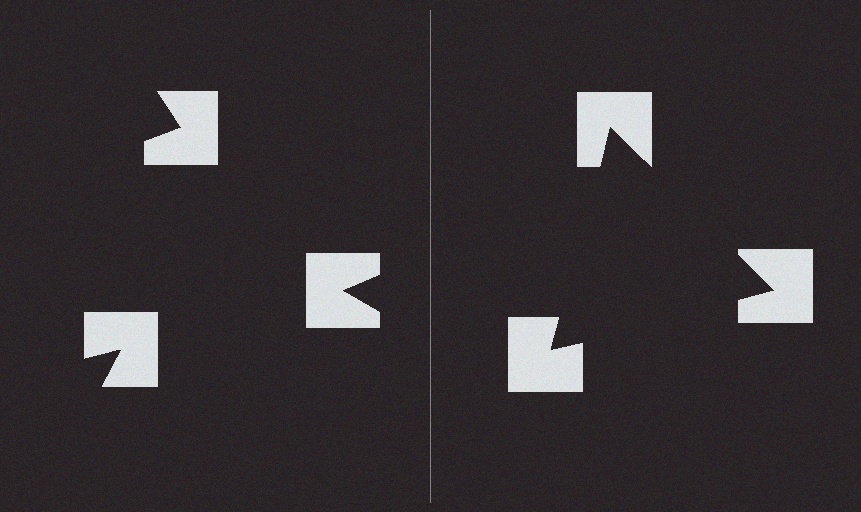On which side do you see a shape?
An illusory triangle appears on the right side. On the left side the wedge cuts are rotated, so no coherent shape forms.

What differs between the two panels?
The notched squares are positioned identically on both sides; only the wedge orientations differ. On the right they align to a triangle; on the left they are misaligned.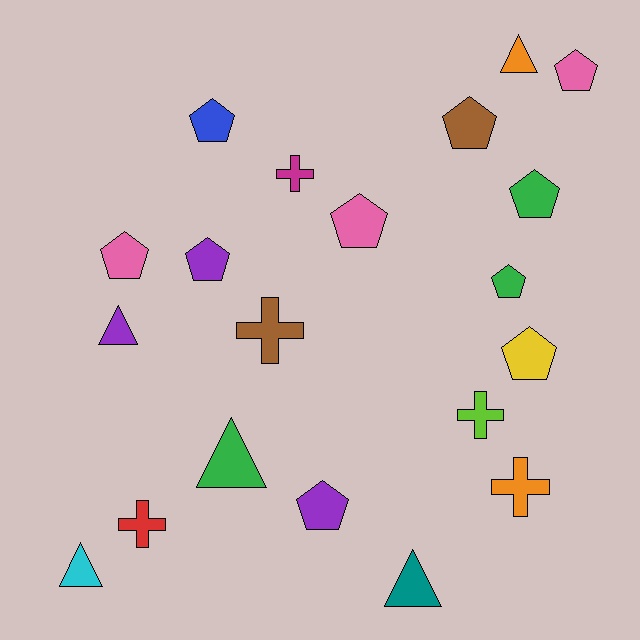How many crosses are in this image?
There are 5 crosses.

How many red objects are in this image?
There is 1 red object.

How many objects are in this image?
There are 20 objects.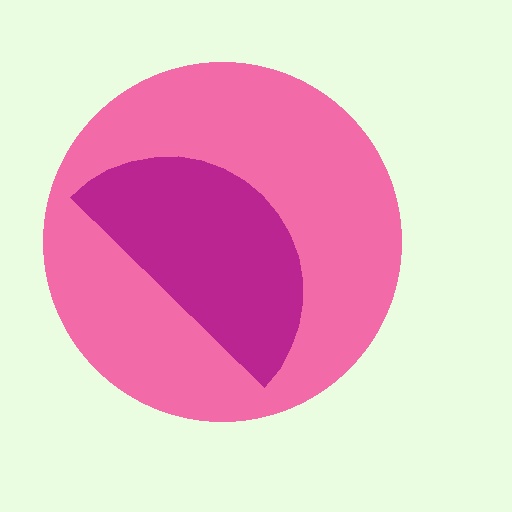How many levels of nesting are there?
2.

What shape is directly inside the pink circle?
The magenta semicircle.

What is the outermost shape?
The pink circle.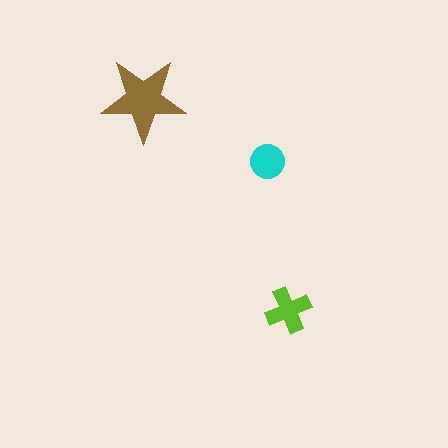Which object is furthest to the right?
The lime cross is rightmost.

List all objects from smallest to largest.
The cyan circle, the lime cross, the brown star.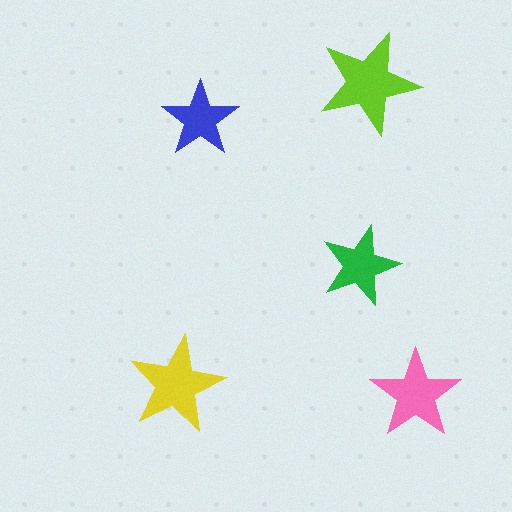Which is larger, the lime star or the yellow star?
The lime one.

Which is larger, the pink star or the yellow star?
The yellow one.